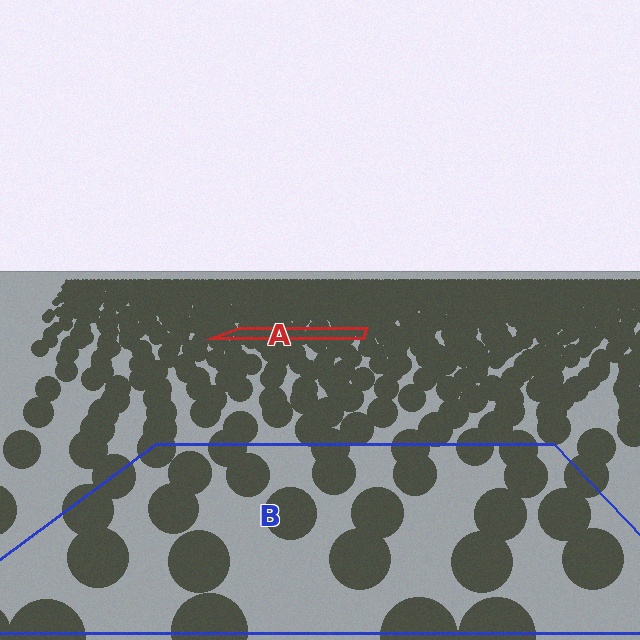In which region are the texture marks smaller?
The texture marks are smaller in region A, because it is farther away.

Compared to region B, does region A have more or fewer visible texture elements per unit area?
Region A has more texture elements per unit area — they are packed more densely because it is farther away.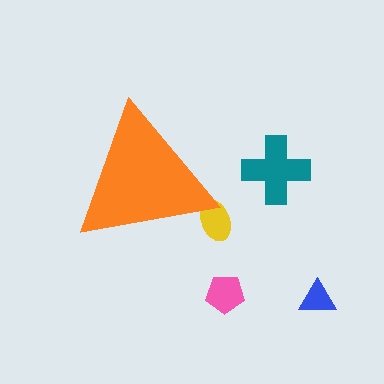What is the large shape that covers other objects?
An orange triangle.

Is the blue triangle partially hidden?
No, the blue triangle is fully visible.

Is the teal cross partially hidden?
No, the teal cross is fully visible.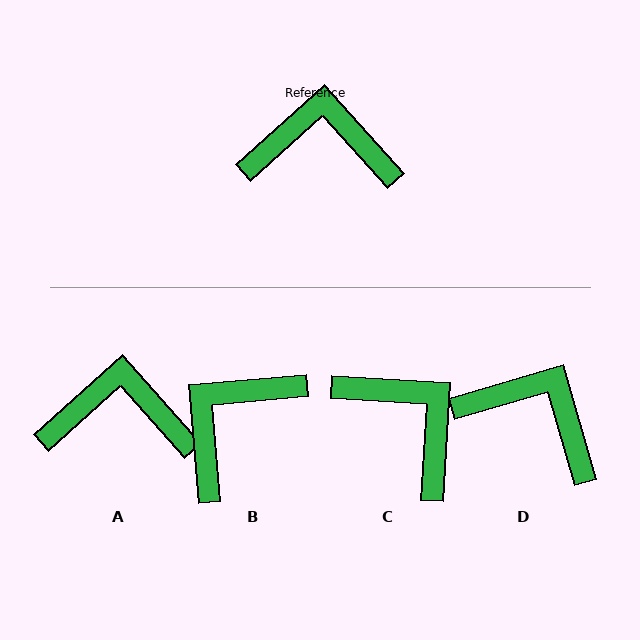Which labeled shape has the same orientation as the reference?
A.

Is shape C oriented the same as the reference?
No, it is off by about 45 degrees.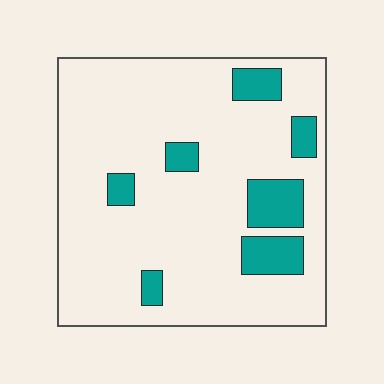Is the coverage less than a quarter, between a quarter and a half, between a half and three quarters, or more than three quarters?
Less than a quarter.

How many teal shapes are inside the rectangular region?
7.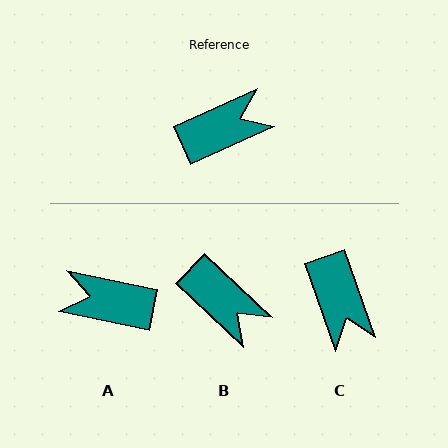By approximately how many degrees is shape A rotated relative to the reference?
Approximately 144 degrees counter-clockwise.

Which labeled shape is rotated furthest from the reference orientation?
A, about 144 degrees away.